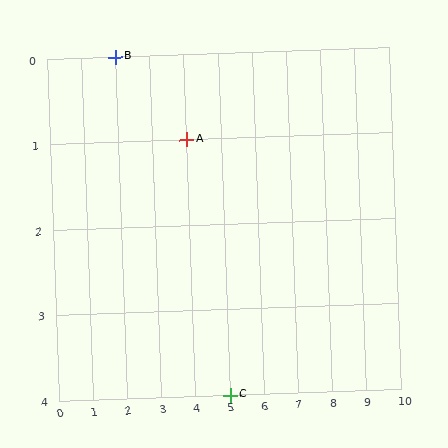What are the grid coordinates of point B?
Point B is at grid coordinates (2, 0).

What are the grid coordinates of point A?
Point A is at grid coordinates (4, 1).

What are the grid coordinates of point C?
Point C is at grid coordinates (5, 4).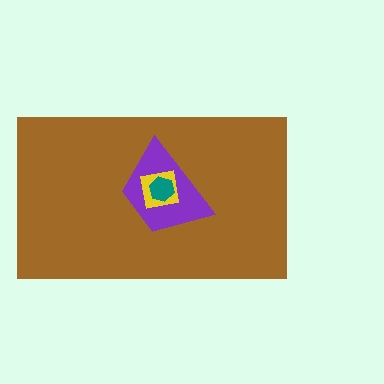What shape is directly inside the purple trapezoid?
The yellow square.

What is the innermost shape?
The teal hexagon.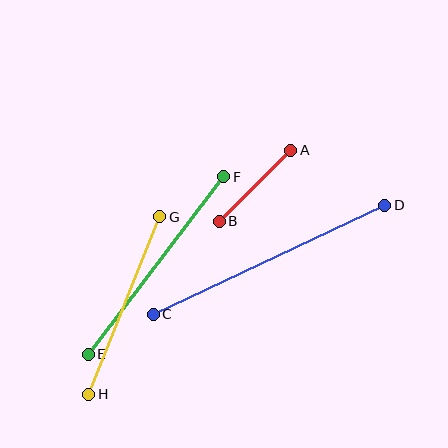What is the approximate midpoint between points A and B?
The midpoint is at approximately (255, 186) pixels.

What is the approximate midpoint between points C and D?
The midpoint is at approximately (269, 260) pixels.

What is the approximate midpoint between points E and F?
The midpoint is at approximately (156, 265) pixels.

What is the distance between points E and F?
The distance is approximately 223 pixels.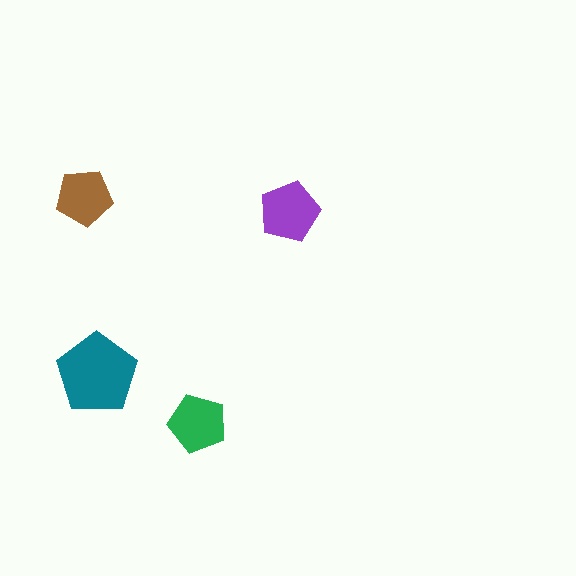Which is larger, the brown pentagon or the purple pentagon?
The purple one.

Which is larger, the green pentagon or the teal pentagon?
The teal one.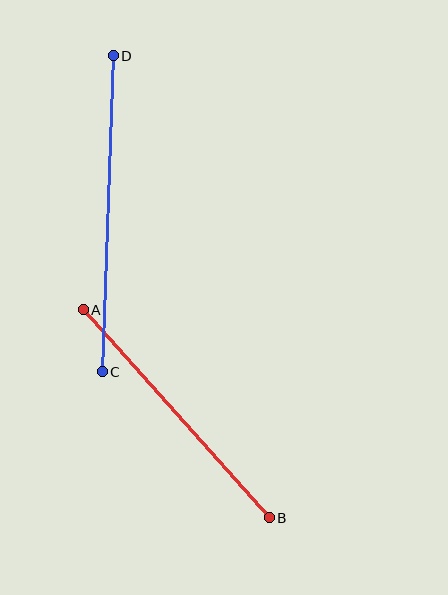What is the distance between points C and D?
The distance is approximately 316 pixels.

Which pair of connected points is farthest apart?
Points C and D are farthest apart.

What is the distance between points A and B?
The distance is approximately 279 pixels.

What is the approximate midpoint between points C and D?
The midpoint is at approximately (108, 214) pixels.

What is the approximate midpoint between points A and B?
The midpoint is at approximately (176, 414) pixels.